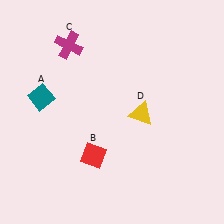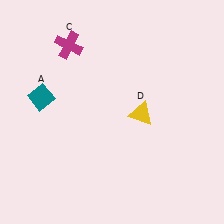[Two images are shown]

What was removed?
The red diamond (B) was removed in Image 2.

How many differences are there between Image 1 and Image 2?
There is 1 difference between the two images.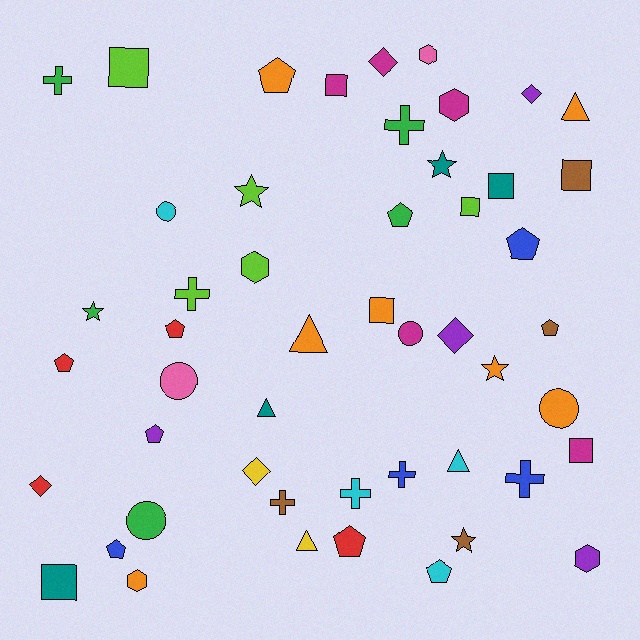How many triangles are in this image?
There are 5 triangles.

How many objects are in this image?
There are 50 objects.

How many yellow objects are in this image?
There are 2 yellow objects.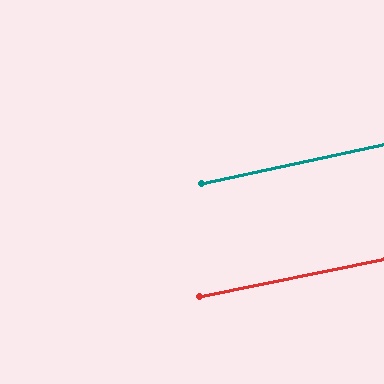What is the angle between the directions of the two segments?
Approximately 1 degree.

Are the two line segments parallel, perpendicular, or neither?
Parallel — their directions differ by only 0.9°.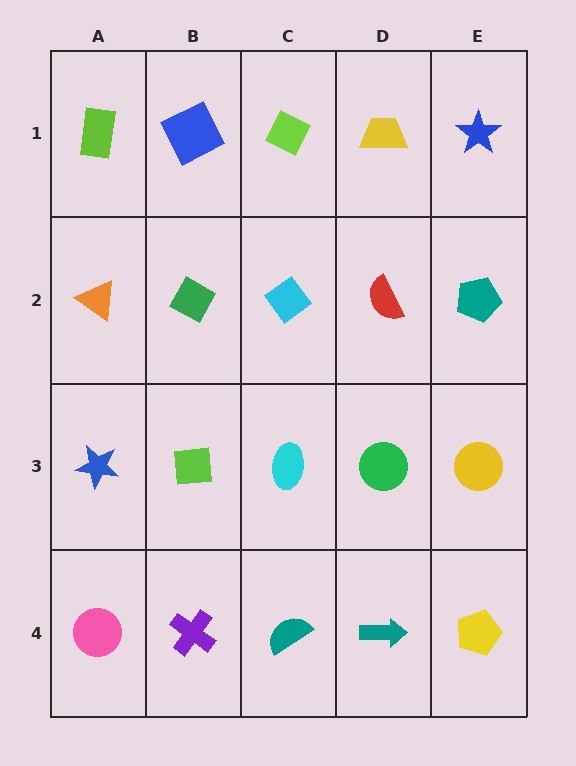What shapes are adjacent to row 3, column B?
A green diamond (row 2, column B), a purple cross (row 4, column B), a blue star (row 3, column A), a cyan ellipse (row 3, column C).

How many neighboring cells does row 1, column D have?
3.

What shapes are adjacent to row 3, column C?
A cyan diamond (row 2, column C), a teal semicircle (row 4, column C), a lime square (row 3, column B), a green circle (row 3, column D).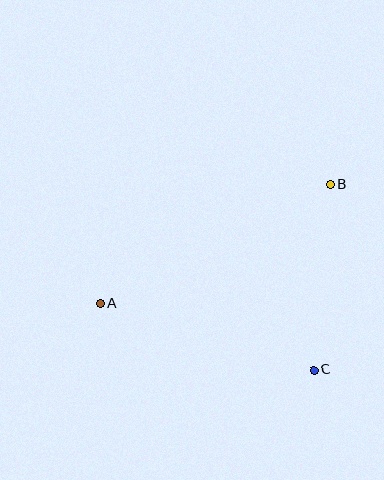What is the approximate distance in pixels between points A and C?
The distance between A and C is approximately 224 pixels.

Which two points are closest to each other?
Points B and C are closest to each other.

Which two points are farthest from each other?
Points A and B are farthest from each other.